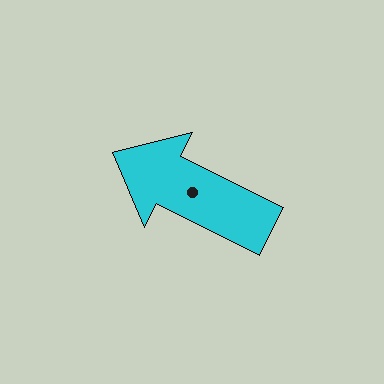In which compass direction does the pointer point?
Northwest.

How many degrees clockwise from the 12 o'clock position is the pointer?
Approximately 297 degrees.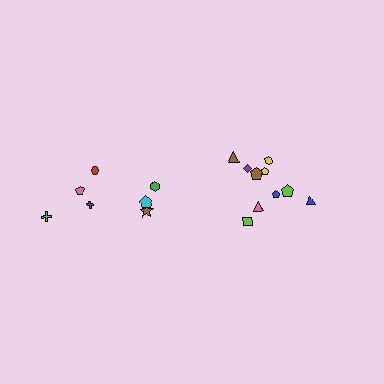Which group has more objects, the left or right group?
The right group.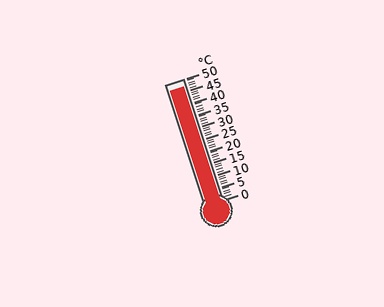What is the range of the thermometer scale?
The thermometer scale ranges from 0°C to 50°C.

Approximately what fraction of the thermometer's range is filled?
The thermometer is filled to approximately 95% of its range.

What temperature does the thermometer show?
The thermometer shows approximately 47°C.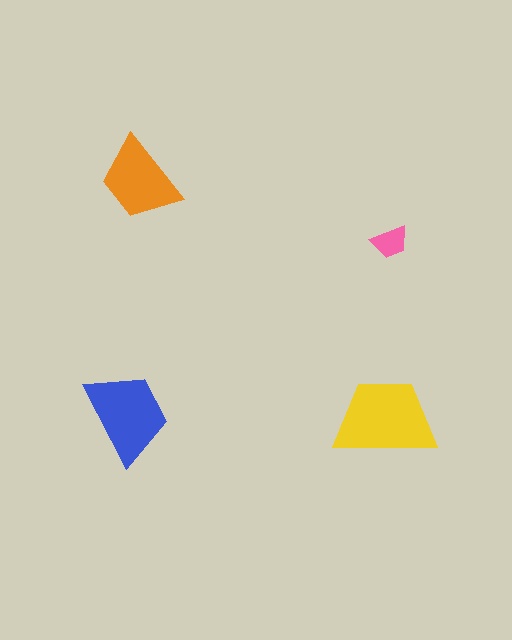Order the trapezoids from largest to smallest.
the yellow one, the blue one, the orange one, the pink one.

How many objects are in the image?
There are 4 objects in the image.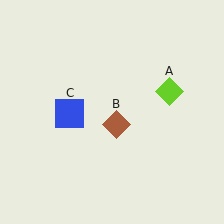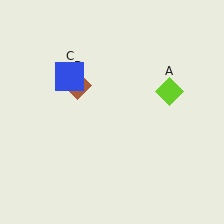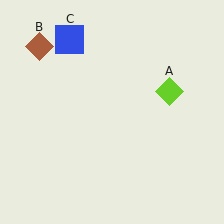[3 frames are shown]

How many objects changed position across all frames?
2 objects changed position: brown diamond (object B), blue square (object C).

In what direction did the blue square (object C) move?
The blue square (object C) moved up.